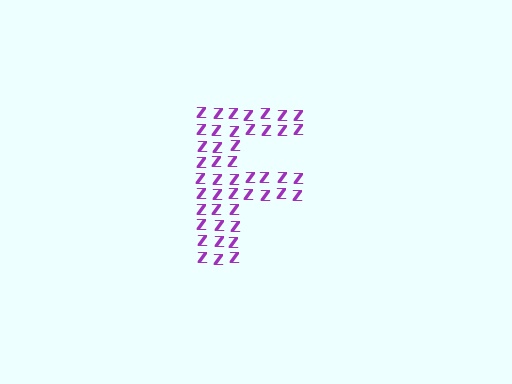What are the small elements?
The small elements are letter Z's.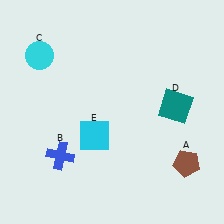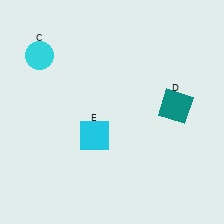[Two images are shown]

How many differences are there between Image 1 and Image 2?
There are 2 differences between the two images.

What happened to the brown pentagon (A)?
The brown pentagon (A) was removed in Image 2. It was in the bottom-right area of Image 1.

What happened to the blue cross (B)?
The blue cross (B) was removed in Image 2. It was in the bottom-left area of Image 1.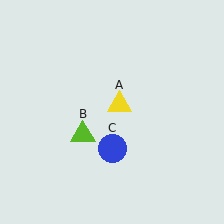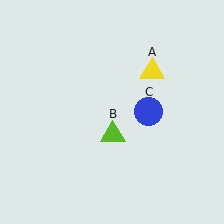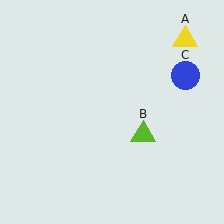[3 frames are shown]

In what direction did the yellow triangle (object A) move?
The yellow triangle (object A) moved up and to the right.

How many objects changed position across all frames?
3 objects changed position: yellow triangle (object A), lime triangle (object B), blue circle (object C).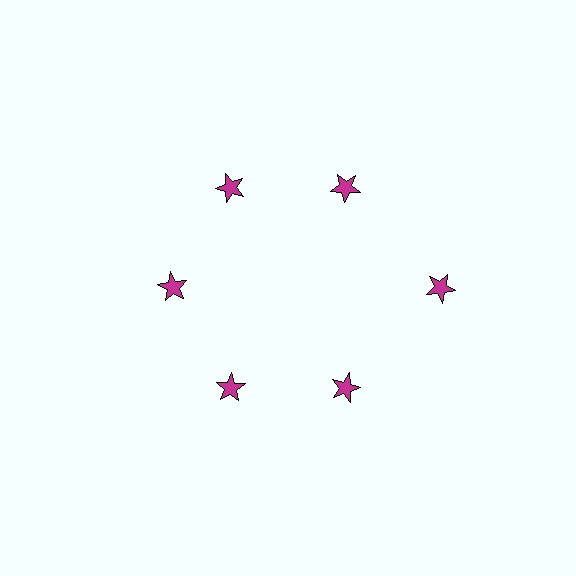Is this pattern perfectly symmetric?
No. The 6 magenta stars are arranged in a ring, but one element near the 3 o'clock position is pushed outward from the center, breaking the 6-fold rotational symmetry.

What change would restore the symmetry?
The symmetry would be restored by moving it inward, back onto the ring so that all 6 stars sit at equal angles and equal distance from the center.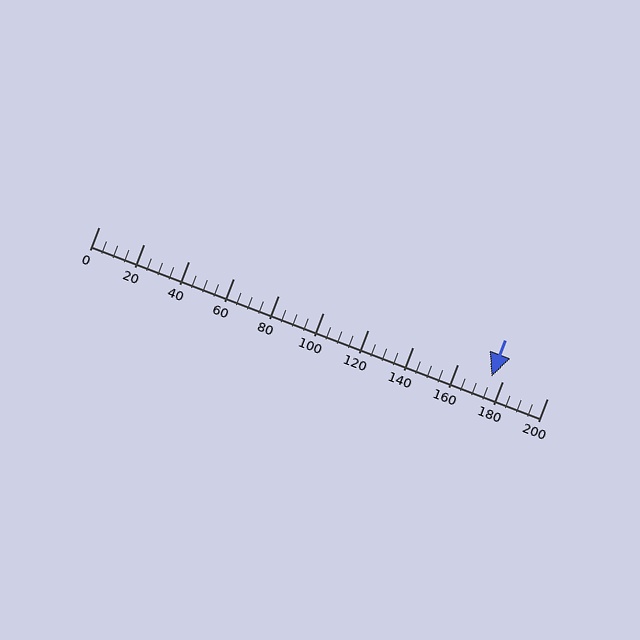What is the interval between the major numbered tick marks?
The major tick marks are spaced 20 units apart.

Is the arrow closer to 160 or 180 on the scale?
The arrow is closer to 180.